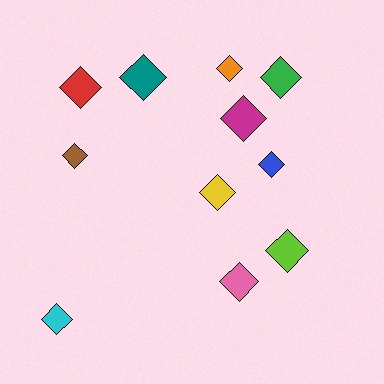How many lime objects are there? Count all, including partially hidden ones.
There is 1 lime object.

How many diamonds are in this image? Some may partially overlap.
There are 11 diamonds.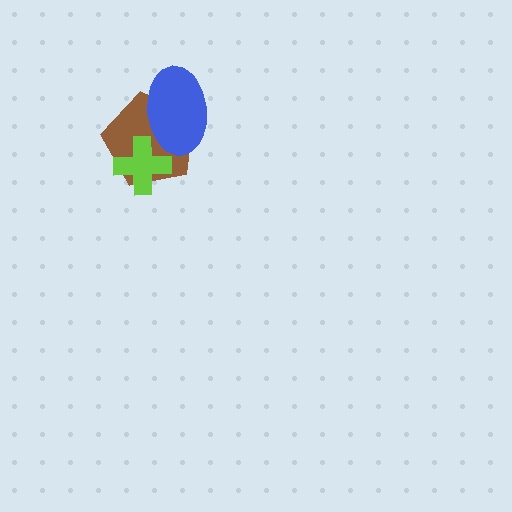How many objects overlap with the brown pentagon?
2 objects overlap with the brown pentagon.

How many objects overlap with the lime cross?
2 objects overlap with the lime cross.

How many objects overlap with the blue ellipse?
2 objects overlap with the blue ellipse.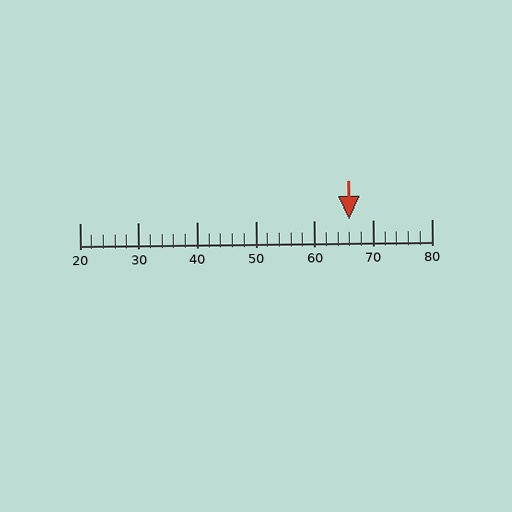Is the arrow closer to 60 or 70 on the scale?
The arrow is closer to 70.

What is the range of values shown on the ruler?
The ruler shows values from 20 to 80.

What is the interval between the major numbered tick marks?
The major tick marks are spaced 10 units apart.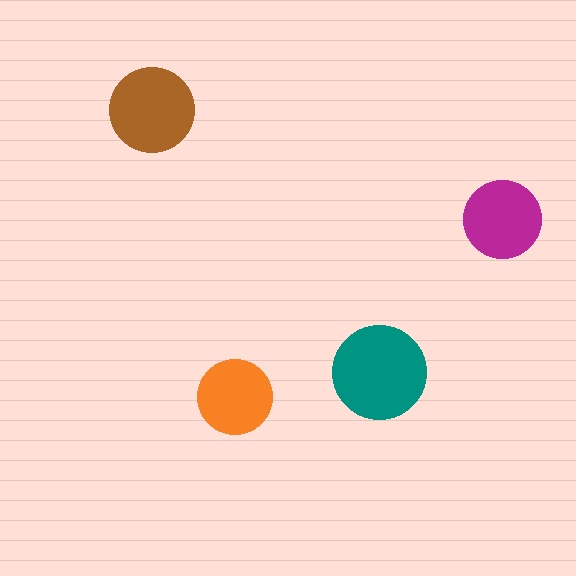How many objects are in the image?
There are 4 objects in the image.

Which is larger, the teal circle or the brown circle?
The teal one.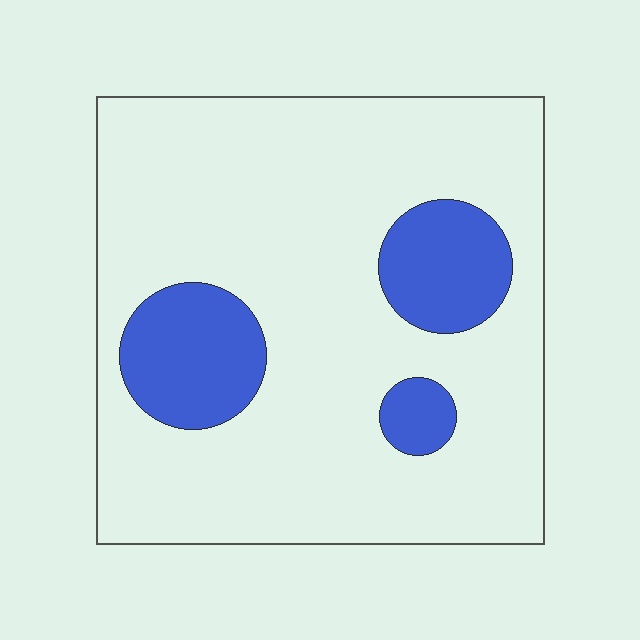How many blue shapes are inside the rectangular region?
3.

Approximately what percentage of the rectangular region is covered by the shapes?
Approximately 20%.